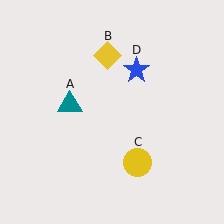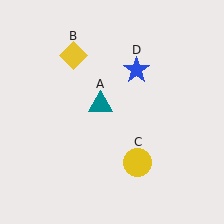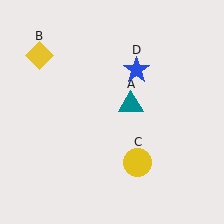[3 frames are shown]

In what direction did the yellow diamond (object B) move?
The yellow diamond (object B) moved left.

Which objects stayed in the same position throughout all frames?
Yellow circle (object C) and blue star (object D) remained stationary.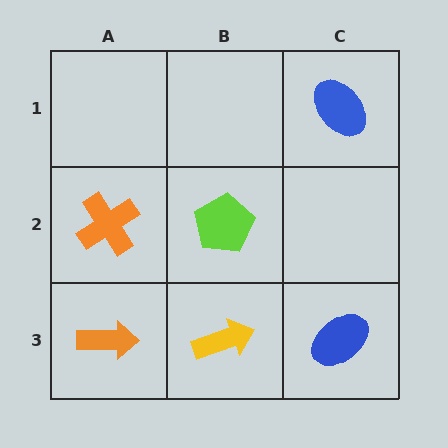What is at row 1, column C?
A blue ellipse.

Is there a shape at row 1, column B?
No, that cell is empty.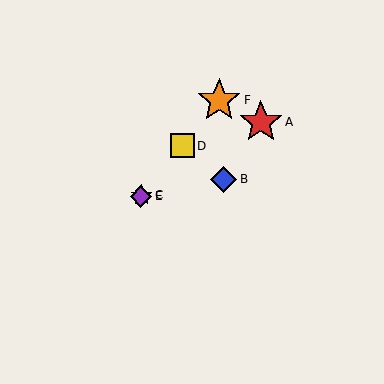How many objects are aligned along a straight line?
4 objects (C, D, E, F) are aligned along a straight line.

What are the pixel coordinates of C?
Object C is at (142, 195).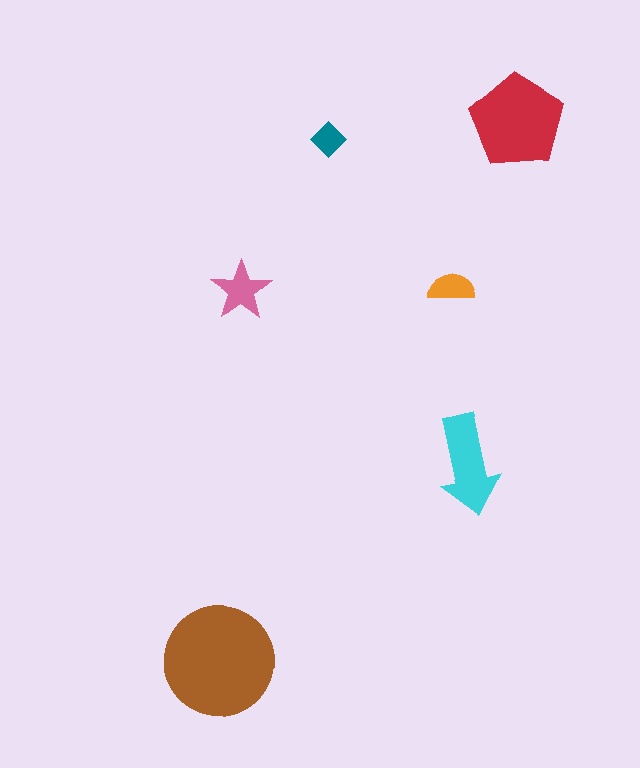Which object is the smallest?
The teal diamond.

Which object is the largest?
The brown circle.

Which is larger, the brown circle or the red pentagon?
The brown circle.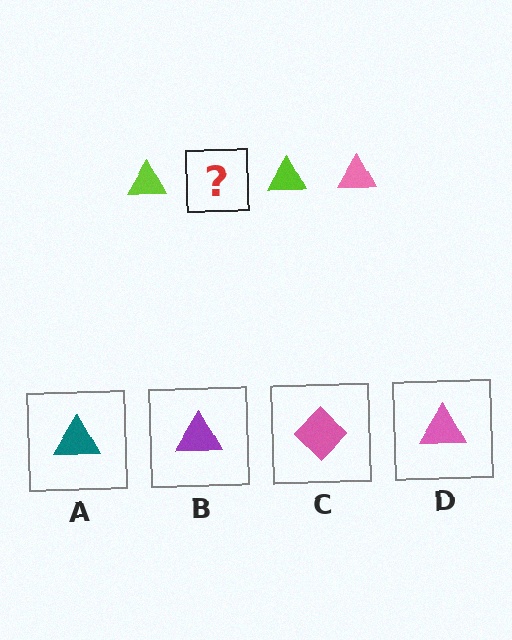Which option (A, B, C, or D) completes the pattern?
D.